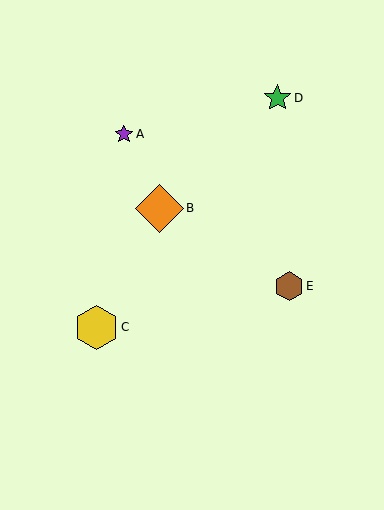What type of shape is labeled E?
Shape E is a brown hexagon.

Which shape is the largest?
The orange diamond (labeled B) is the largest.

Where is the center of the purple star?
The center of the purple star is at (124, 134).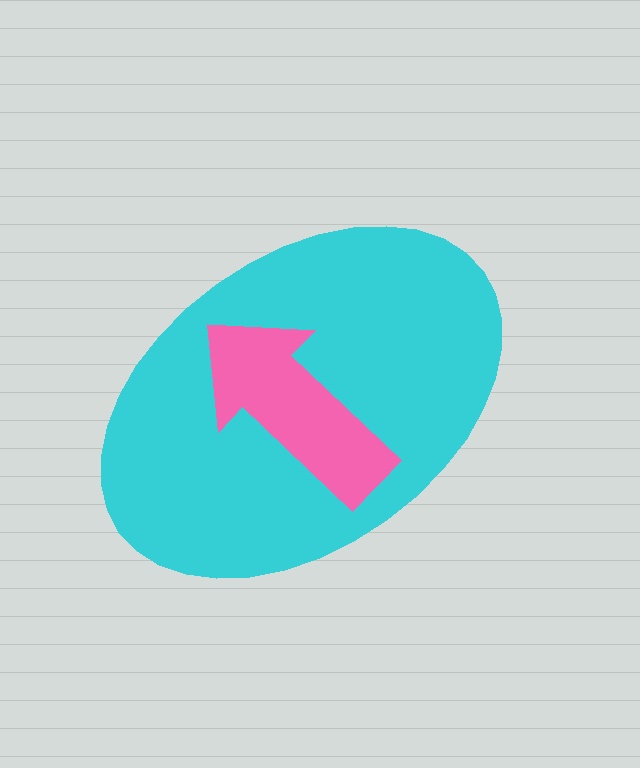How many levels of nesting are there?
2.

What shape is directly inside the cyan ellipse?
The pink arrow.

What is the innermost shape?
The pink arrow.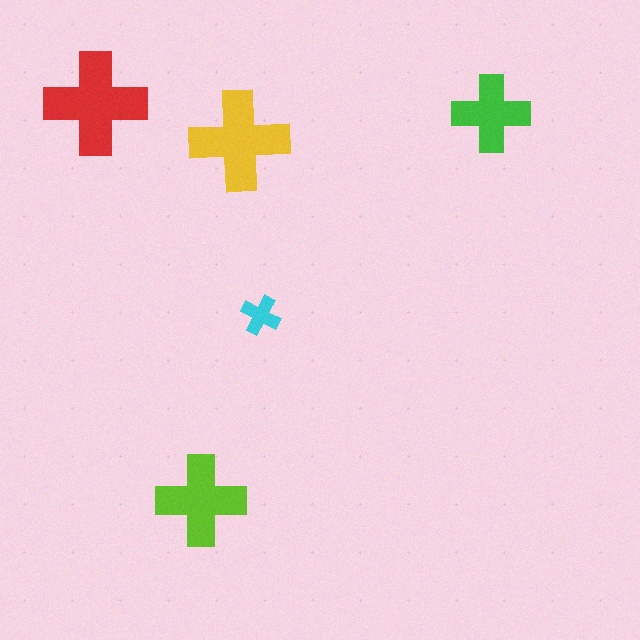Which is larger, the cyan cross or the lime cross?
The lime one.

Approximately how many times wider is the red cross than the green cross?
About 1.5 times wider.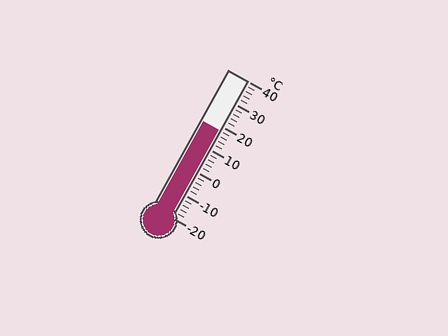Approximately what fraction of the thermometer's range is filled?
The thermometer is filled to approximately 65% of its range.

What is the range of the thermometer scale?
The thermometer scale ranges from -20°C to 40°C.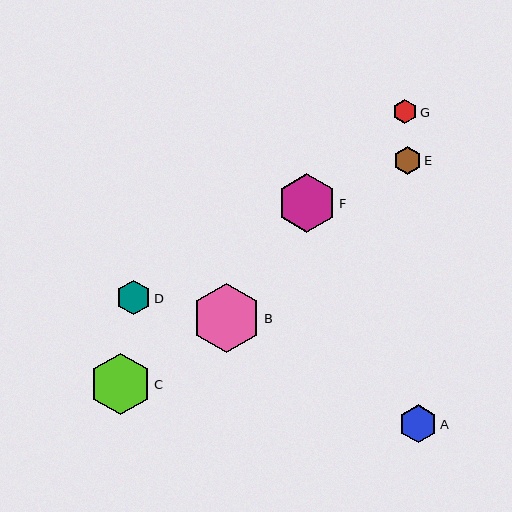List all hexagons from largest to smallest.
From largest to smallest: B, C, F, A, D, E, G.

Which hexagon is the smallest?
Hexagon G is the smallest with a size of approximately 24 pixels.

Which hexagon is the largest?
Hexagon B is the largest with a size of approximately 69 pixels.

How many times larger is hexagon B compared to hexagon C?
Hexagon B is approximately 1.1 times the size of hexagon C.